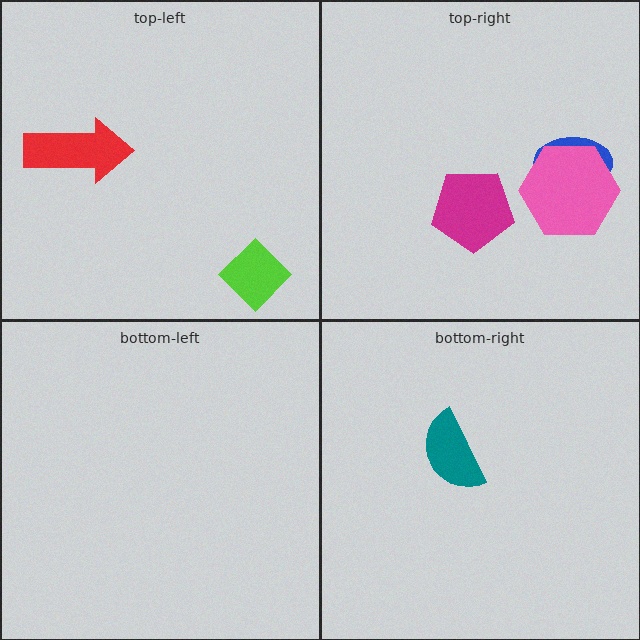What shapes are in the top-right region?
The magenta pentagon, the blue ellipse, the pink hexagon.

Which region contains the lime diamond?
The top-left region.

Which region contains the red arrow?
The top-left region.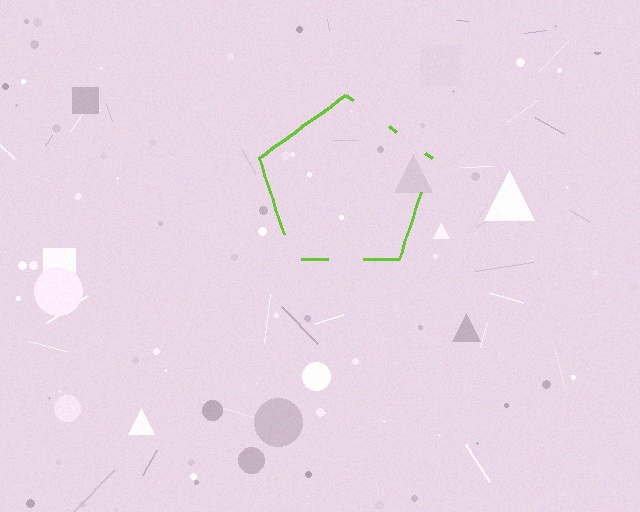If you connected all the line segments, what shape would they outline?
They would outline a pentagon.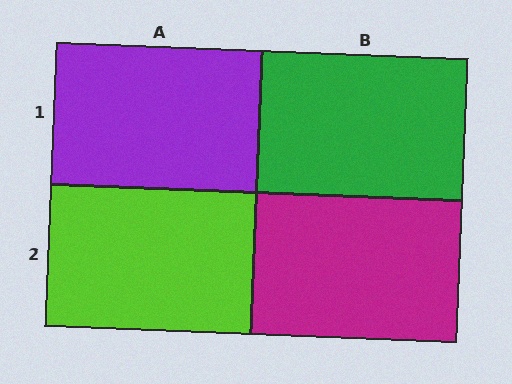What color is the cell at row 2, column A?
Lime.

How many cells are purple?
1 cell is purple.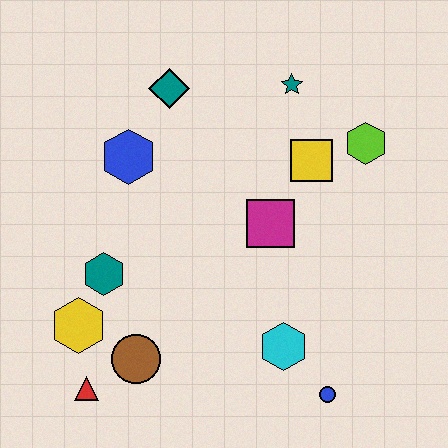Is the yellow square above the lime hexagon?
No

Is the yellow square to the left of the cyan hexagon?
No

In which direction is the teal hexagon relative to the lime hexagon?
The teal hexagon is to the left of the lime hexagon.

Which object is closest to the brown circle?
The red triangle is closest to the brown circle.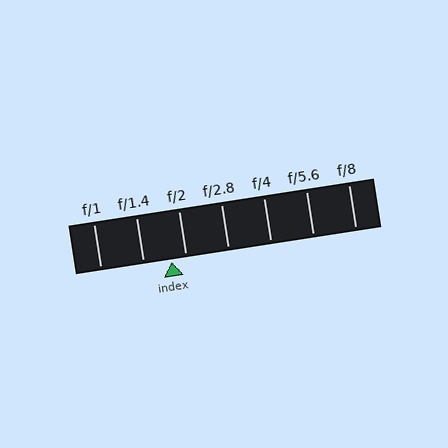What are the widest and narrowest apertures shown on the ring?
The widest aperture shown is f/1 and the narrowest is f/8.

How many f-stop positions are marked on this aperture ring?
There are 7 f-stop positions marked.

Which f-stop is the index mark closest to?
The index mark is closest to f/2.